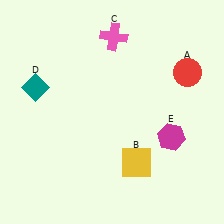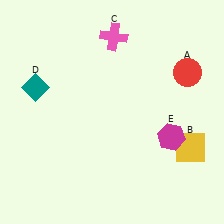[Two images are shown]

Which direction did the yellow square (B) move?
The yellow square (B) moved right.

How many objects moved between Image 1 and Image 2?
1 object moved between the two images.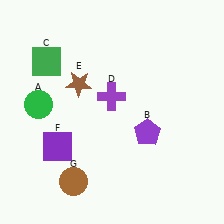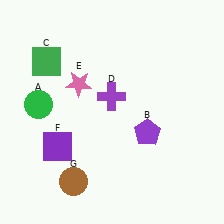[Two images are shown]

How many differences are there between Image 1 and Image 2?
There is 1 difference between the two images.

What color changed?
The star (E) changed from brown in Image 1 to pink in Image 2.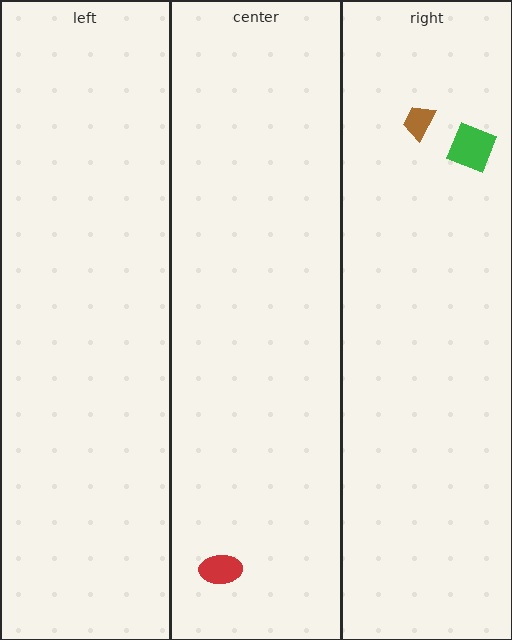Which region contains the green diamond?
The right region.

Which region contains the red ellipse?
The center region.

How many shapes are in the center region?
1.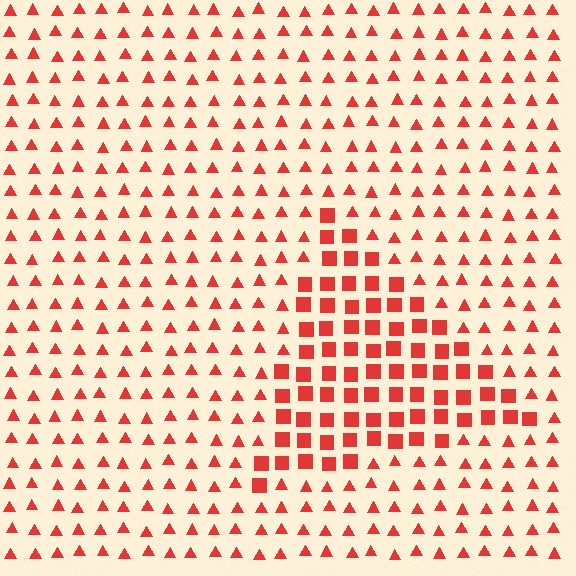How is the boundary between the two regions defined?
The boundary is defined by a change in element shape: squares inside vs. triangles outside. All elements share the same color and spacing.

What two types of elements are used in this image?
The image uses squares inside the triangle region and triangles outside it.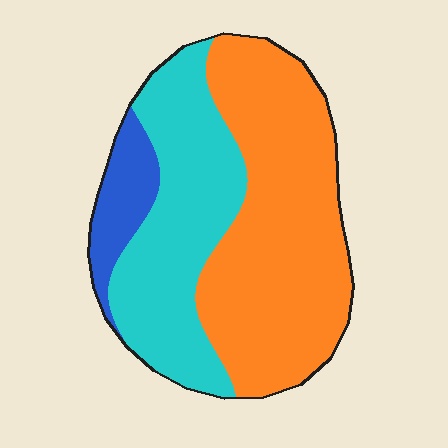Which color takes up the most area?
Orange, at roughly 55%.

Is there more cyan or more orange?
Orange.